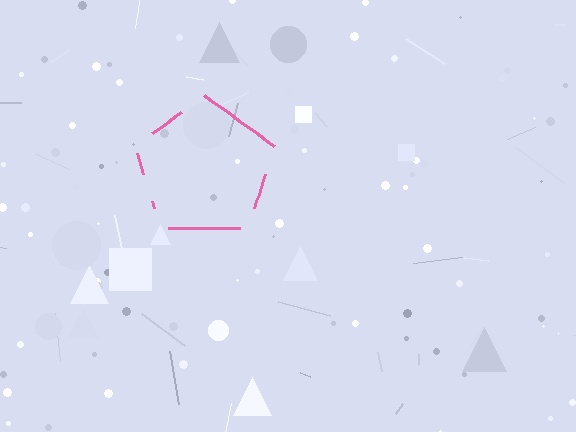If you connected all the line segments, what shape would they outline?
They would outline a pentagon.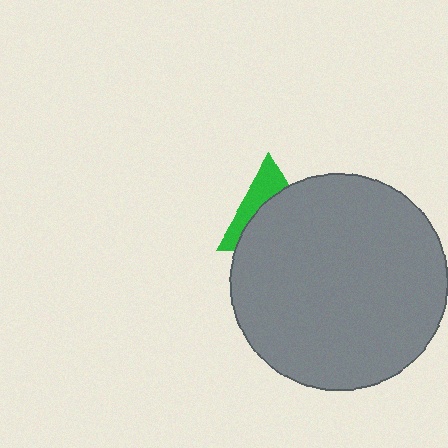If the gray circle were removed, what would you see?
You would see the complete green triangle.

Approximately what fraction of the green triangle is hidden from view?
Roughly 64% of the green triangle is hidden behind the gray circle.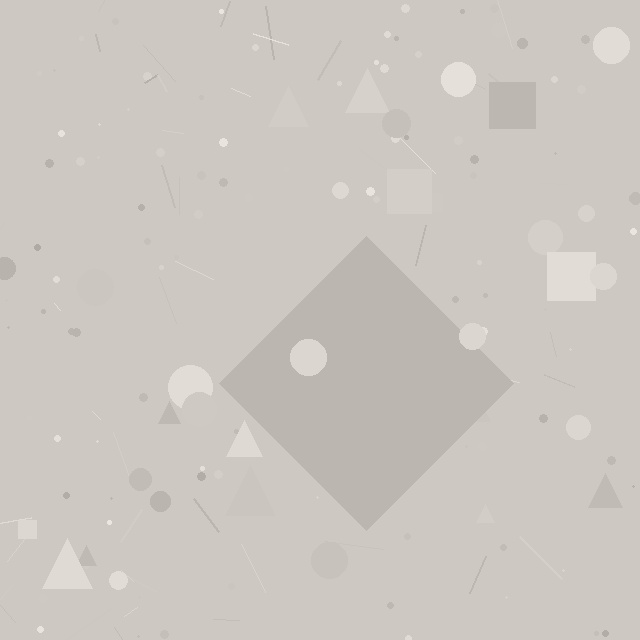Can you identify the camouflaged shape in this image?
The camouflaged shape is a diamond.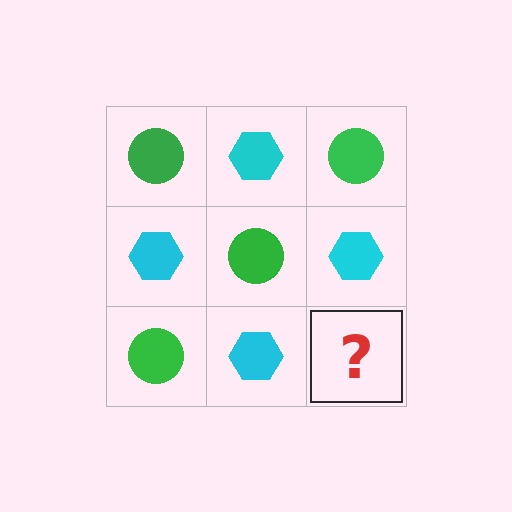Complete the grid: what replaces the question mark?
The question mark should be replaced with a green circle.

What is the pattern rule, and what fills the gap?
The rule is that it alternates green circle and cyan hexagon in a checkerboard pattern. The gap should be filled with a green circle.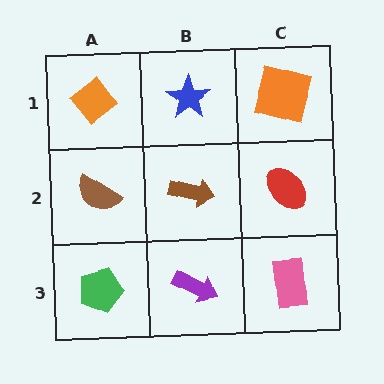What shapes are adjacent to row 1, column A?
A brown semicircle (row 2, column A), a blue star (row 1, column B).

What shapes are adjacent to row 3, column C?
A red ellipse (row 2, column C), a purple arrow (row 3, column B).